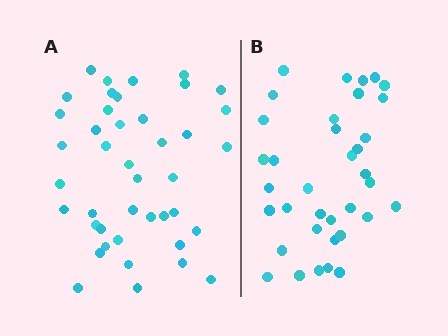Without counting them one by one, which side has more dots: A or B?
Region A (the left region) has more dots.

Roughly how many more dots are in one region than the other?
Region A has about 6 more dots than region B.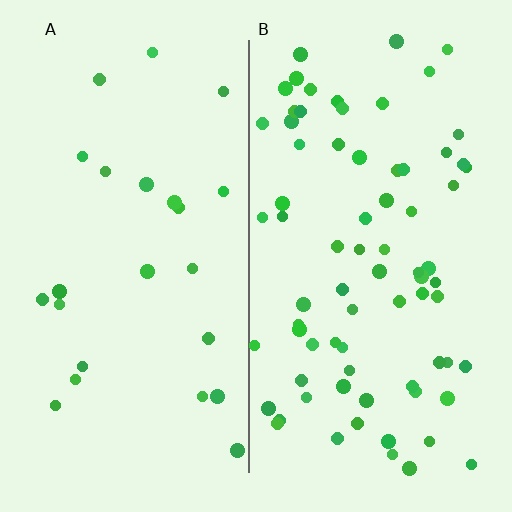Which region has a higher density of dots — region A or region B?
B (the right).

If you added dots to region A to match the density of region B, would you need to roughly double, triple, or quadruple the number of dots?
Approximately triple.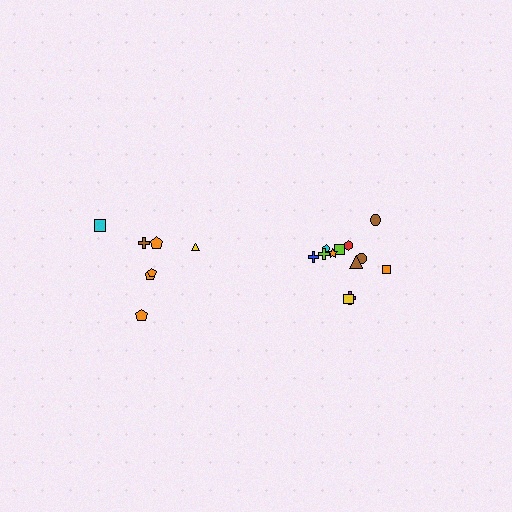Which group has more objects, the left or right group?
The right group.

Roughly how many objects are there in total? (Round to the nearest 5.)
Roughly 20 objects in total.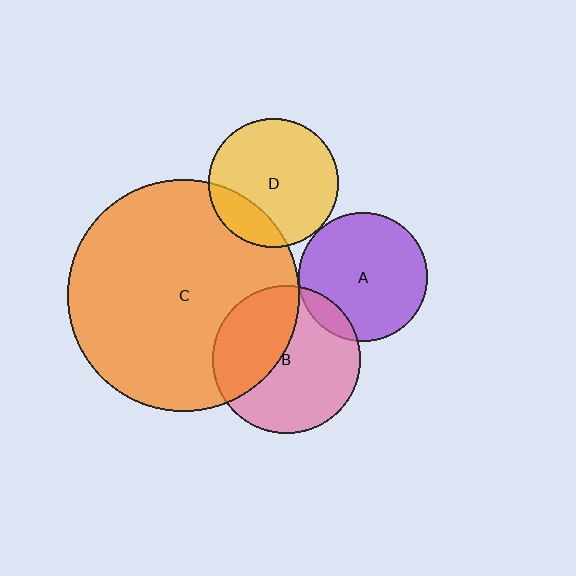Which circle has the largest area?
Circle C (orange).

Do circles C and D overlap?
Yes.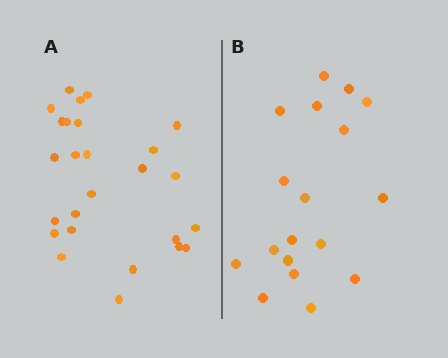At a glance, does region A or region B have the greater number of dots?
Region A (the left region) has more dots.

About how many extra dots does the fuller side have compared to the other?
Region A has roughly 8 or so more dots than region B.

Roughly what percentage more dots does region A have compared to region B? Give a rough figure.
About 45% more.